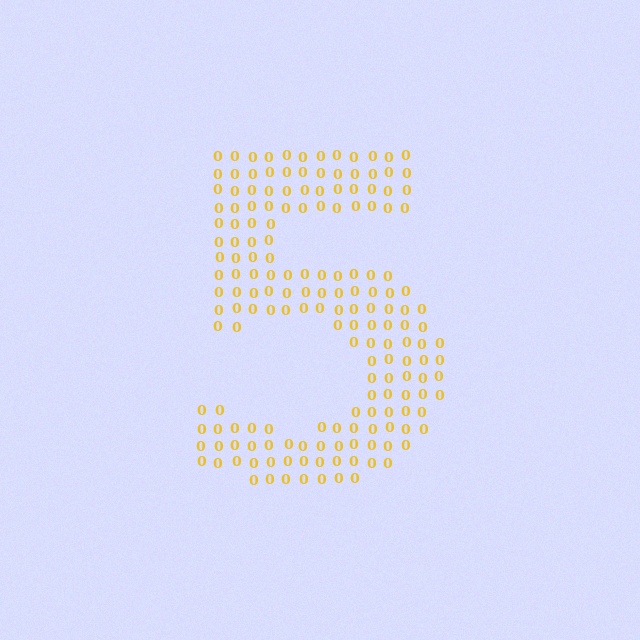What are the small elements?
The small elements are digit 0's.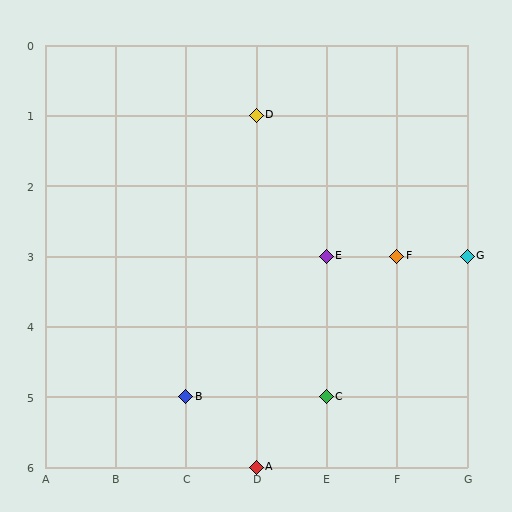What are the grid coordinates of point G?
Point G is at grid coordinates (G, 3).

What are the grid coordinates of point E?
Point E is at grid coordinates (E, 3).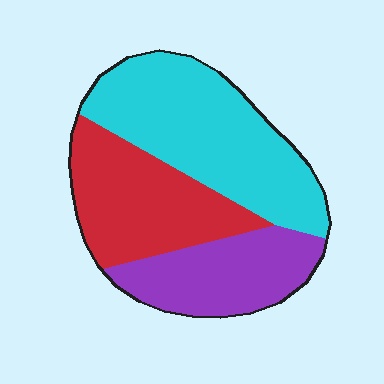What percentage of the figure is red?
Red takes up about one third (1/3) of the figure.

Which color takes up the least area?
Purple, at roughly 25%.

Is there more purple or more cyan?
Cyan.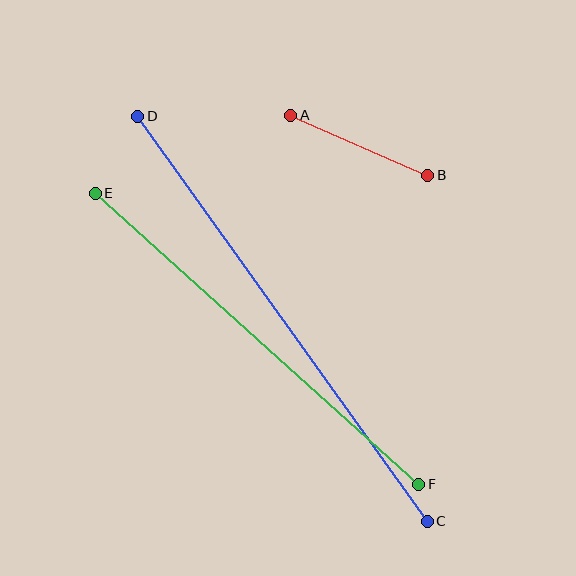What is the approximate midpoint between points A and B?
The midpoint is at approximately (359, 145) pixels.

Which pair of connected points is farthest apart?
Points C and D are farthest apart.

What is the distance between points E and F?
The distance is approximately 435 pixels.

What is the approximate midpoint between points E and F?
The midpoint is at approximately (257, 339) pixels.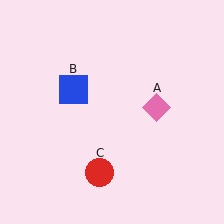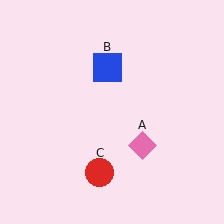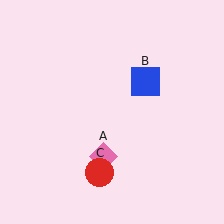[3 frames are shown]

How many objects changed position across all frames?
2 objects changed position: pink diamond (object A), blue square (object B).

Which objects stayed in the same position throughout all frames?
Red circle (object C) remained stationary.